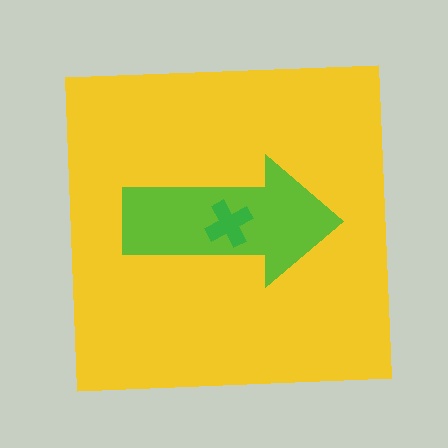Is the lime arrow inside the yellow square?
Yes.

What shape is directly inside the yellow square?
The lime arrow.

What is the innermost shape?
The green cross.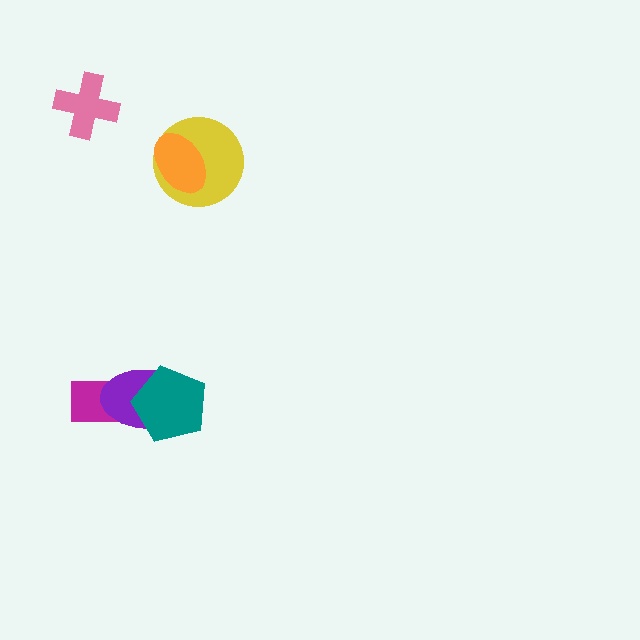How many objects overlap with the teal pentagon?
2 objects overlap with the teal pentagon.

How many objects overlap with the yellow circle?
1 object overlaps with the yellow circle.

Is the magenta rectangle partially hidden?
Yes, it is partially covered by another shape.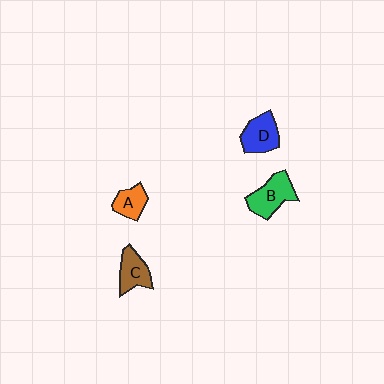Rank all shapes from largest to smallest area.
From largest to smallest: B (green), D (blue), C (brown), A (orange).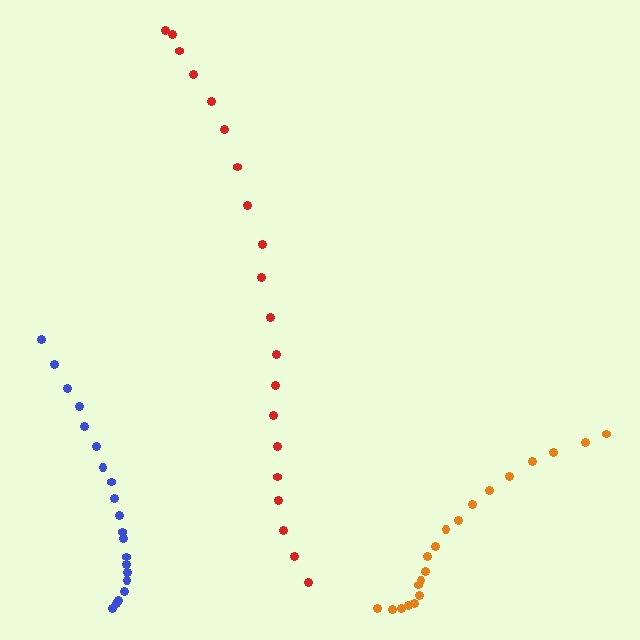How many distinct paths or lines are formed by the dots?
There are 3 distinct paths.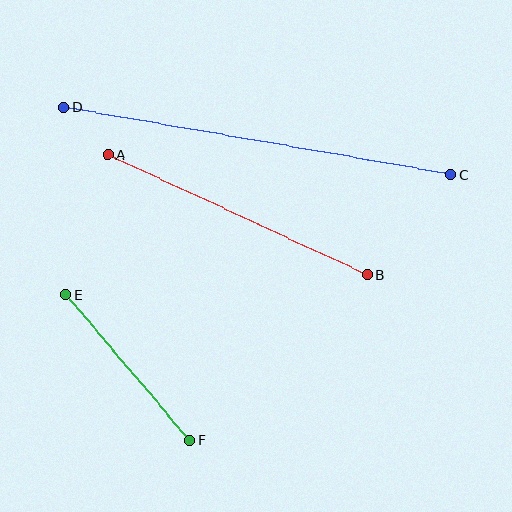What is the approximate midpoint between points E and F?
The midpoint is at approximately (128, 368) pixels.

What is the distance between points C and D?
The distance is approximately 393 pixels.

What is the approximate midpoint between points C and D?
The midpoint is at approximately (257, 141) pixels.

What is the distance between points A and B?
The distance is approximately 285 pixels.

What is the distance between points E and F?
The distance is approximately 191 pixels.